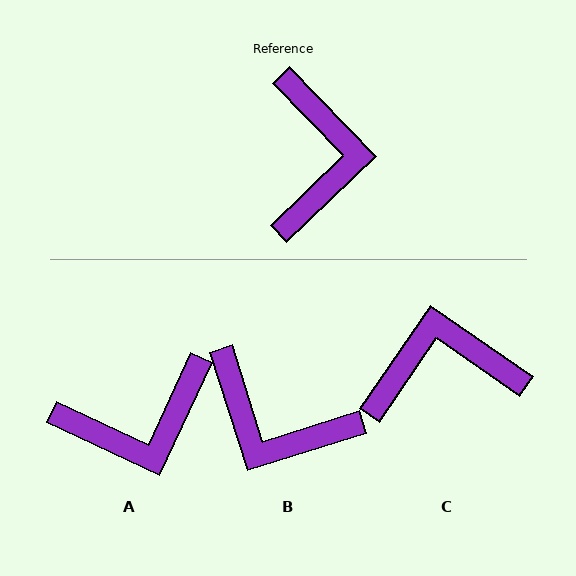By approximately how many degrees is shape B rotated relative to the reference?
Approximately 117 degrees clockwise.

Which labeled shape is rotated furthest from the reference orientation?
B, about 117 degrees away.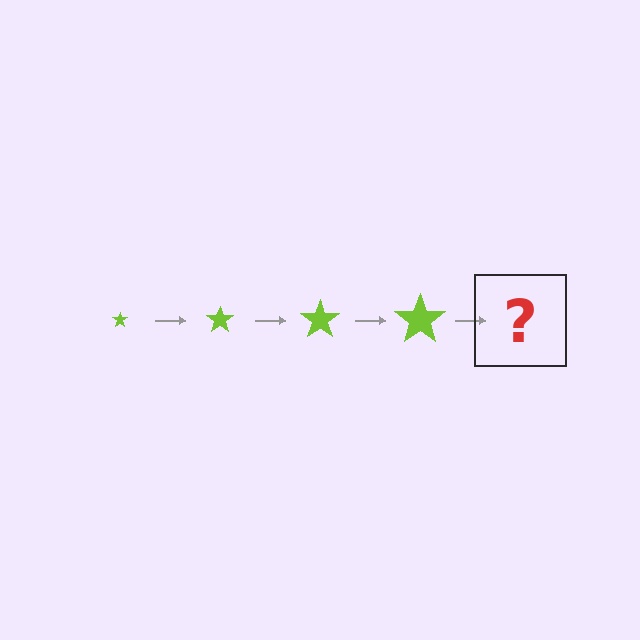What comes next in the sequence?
The next element should be a lime star, larger than the previous one.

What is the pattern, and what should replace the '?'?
The pattern is that the star gets progressively larger each step. The '?' should be a lime star, larger than the previous one.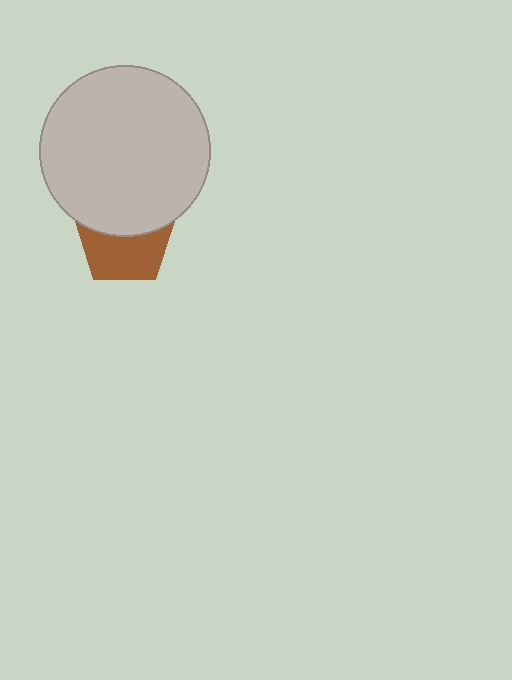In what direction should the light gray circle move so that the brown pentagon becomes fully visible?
The light gray circle should move up. That is the shortest direction to clear the overlap and leave the brown pentagon fully visible.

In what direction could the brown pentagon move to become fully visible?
The brown pentagon could move down. That would shift it out from behind the light gray circle entirely.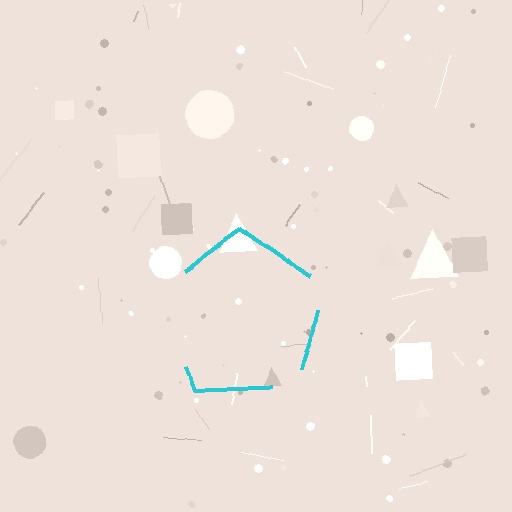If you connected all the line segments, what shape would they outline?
They would outline a pentagon.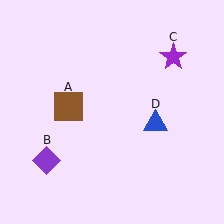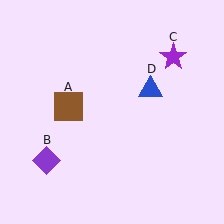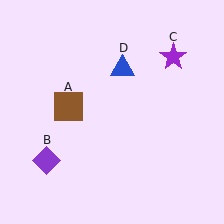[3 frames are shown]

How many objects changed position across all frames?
1 object changed position: blue triangle (object D).